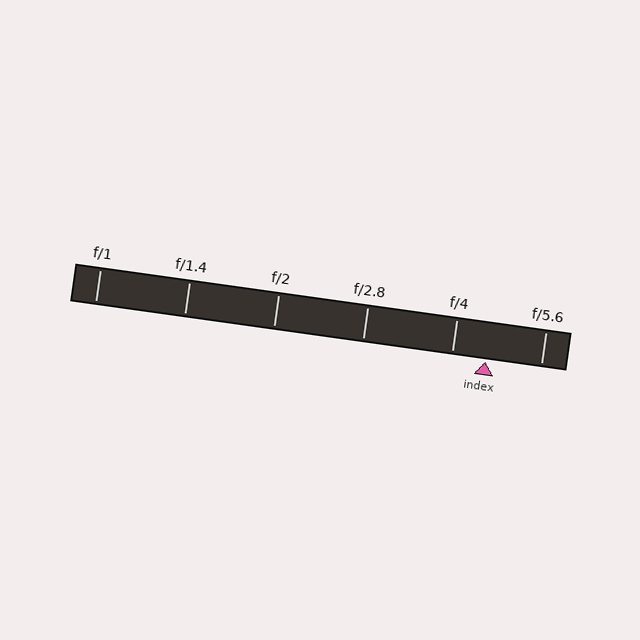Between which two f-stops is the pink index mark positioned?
The index mark is between f/4 and f/5.6.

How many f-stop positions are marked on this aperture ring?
There are 6 f-stop positions marked.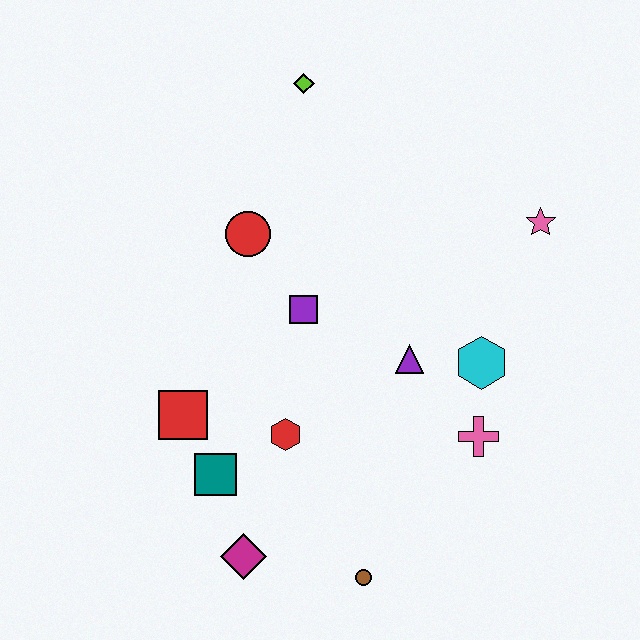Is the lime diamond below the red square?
No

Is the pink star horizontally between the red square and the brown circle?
No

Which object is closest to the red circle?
The purple square is closest to the red circle.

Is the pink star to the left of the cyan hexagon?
No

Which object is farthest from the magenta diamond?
The lime diamond is farthest from the magenta diamond.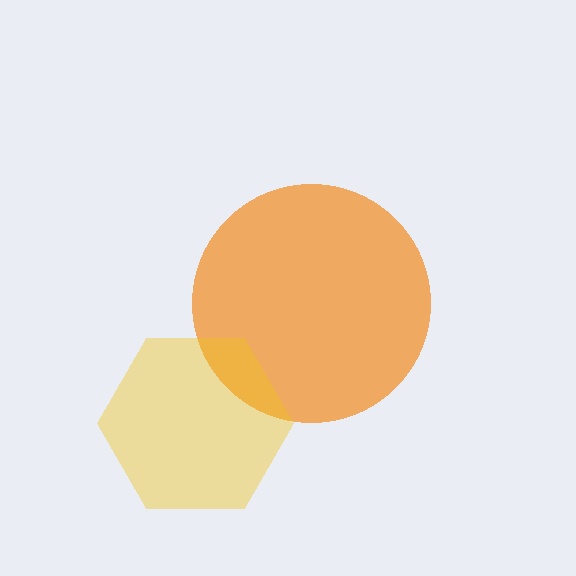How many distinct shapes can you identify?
There are 2 distinct shapes: an orange circle, a yellow hexagon.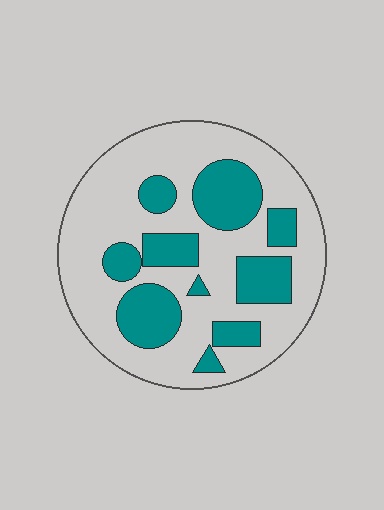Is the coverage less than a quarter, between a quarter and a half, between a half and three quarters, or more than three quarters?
Between a quarter and a half.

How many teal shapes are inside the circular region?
10.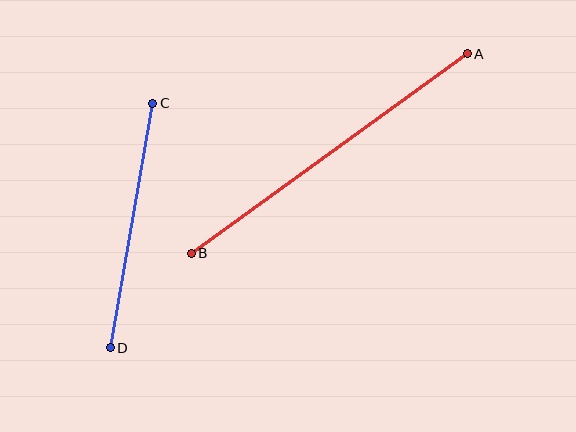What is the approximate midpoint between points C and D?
The midpoint is at approximately (131, 225) pixels.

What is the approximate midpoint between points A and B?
The midpoint is at approximately (329, 154) pixels.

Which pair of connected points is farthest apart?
Points A and B are farthest apart.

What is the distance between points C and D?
The distance is approximately 248 pixels.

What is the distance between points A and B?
The distance is approximately 341 pixels.